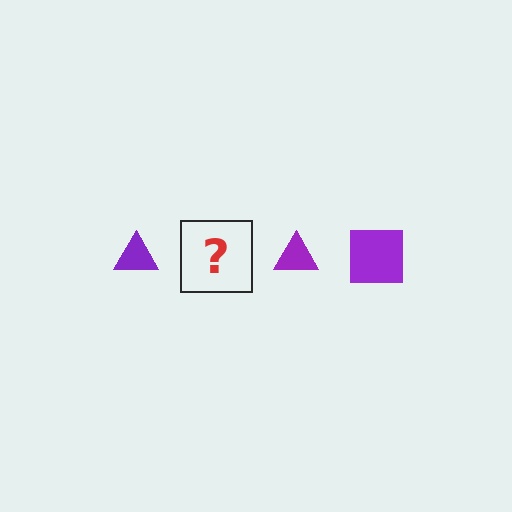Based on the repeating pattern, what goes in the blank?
The blank should be a purple square.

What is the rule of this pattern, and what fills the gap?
The rule is that the pattern cycles through triangle, square shapes in purple. The gap should be filled with a purple square.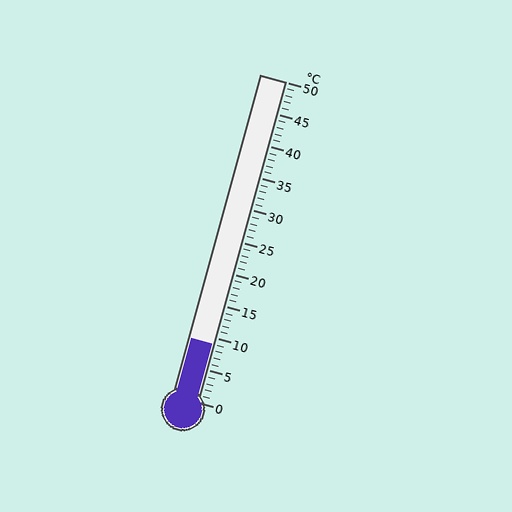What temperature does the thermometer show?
The thermometer shows approximately 9°C.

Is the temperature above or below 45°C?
The temperature is below 45°C.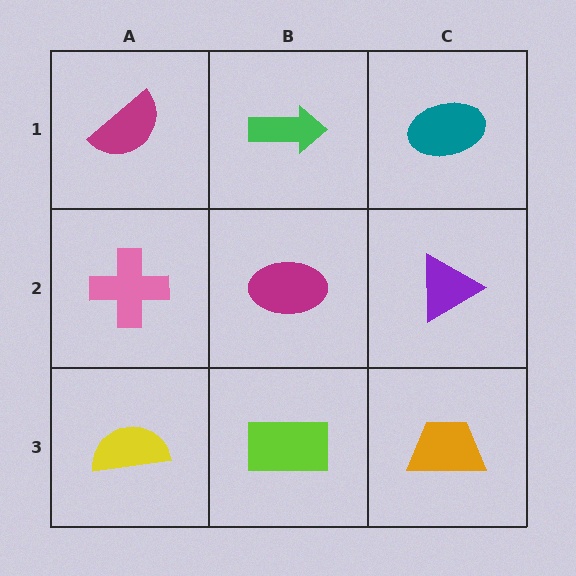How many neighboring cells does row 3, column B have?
3.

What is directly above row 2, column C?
A teal ellipse.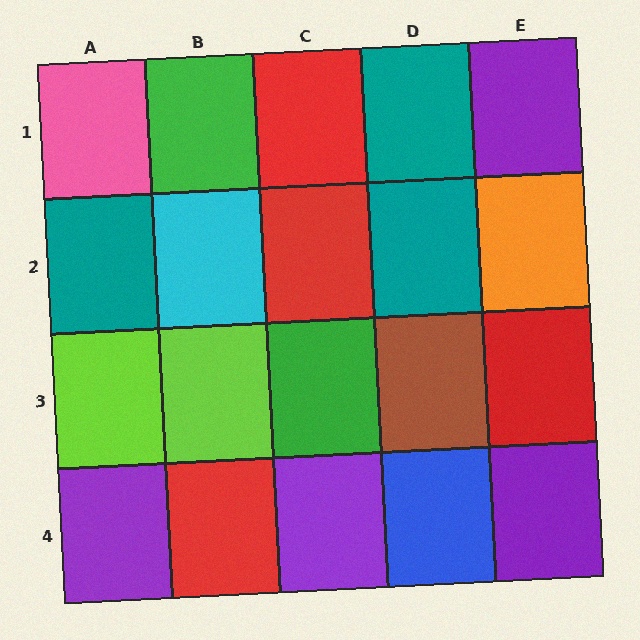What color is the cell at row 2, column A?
Teal.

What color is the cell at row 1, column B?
Green.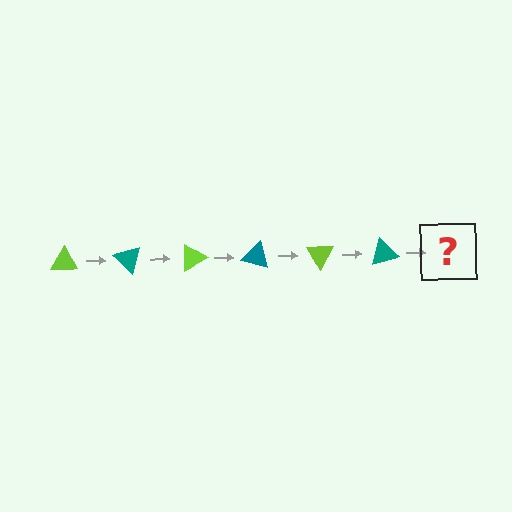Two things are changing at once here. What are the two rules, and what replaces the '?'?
The two rules are that it rotates 45 degrees each step and the color cycles through lime and teal. The '?' should be a lime triangle, rotated 270 degrees from the start.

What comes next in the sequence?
The next element should be a lime triangle, rotated 270 degrees from the start.